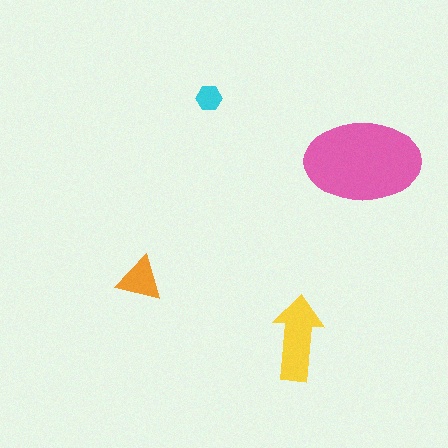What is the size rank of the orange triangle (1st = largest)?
3rd.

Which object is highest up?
The cyan hexagon is topmost.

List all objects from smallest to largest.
The cyan hexagon, the orange triangle, the yellow arrow, the pink ellipse.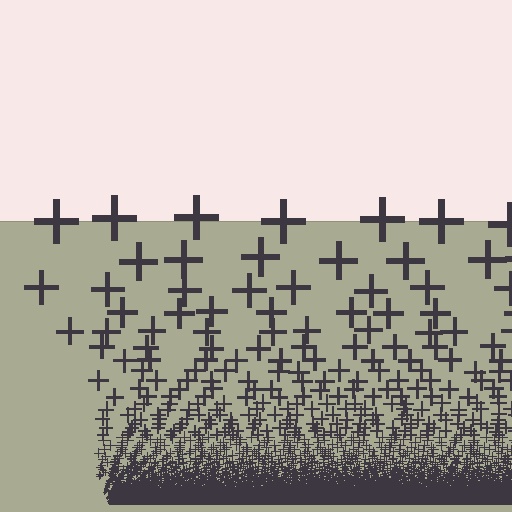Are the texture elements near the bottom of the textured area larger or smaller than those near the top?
Smaller. The gradient is inverted — elements near the bottom are smaller and denser.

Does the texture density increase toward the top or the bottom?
Density increases toward the bottom.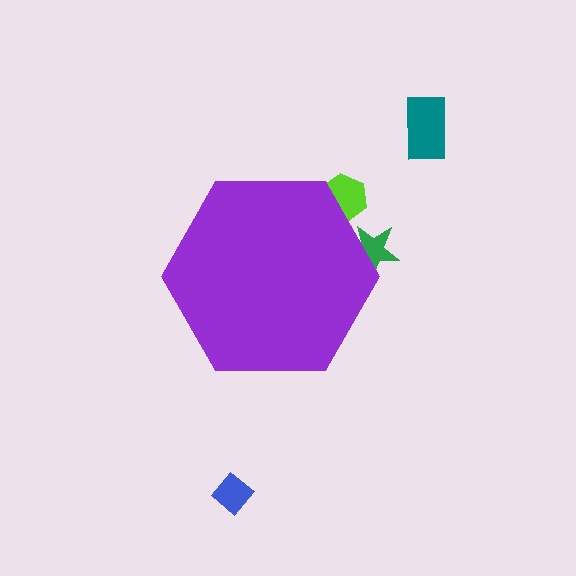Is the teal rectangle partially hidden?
No, the teal rectangle is fully visible.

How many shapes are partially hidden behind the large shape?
2 shapes are partially hidden.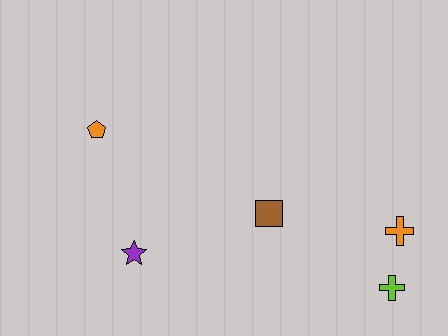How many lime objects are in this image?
There is 1 lime object.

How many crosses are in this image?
There are 2 crosses.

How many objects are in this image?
There are 5 objects.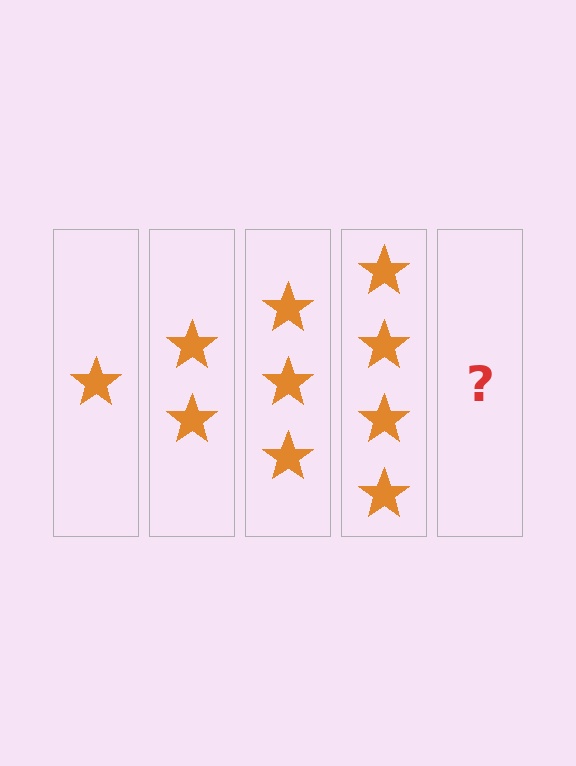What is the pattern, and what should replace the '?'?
The pattern is that each step adds one more star. The '?' should be 5 stars.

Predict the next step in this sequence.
The next step is 5 stars.